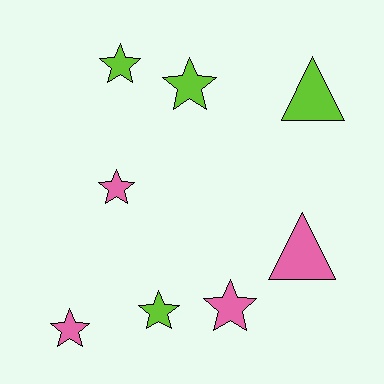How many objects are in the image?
There are 8 objects.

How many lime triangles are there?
There is 1 lime triangle.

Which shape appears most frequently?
Star, with 6 objects.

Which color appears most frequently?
Lime, with 4 objects.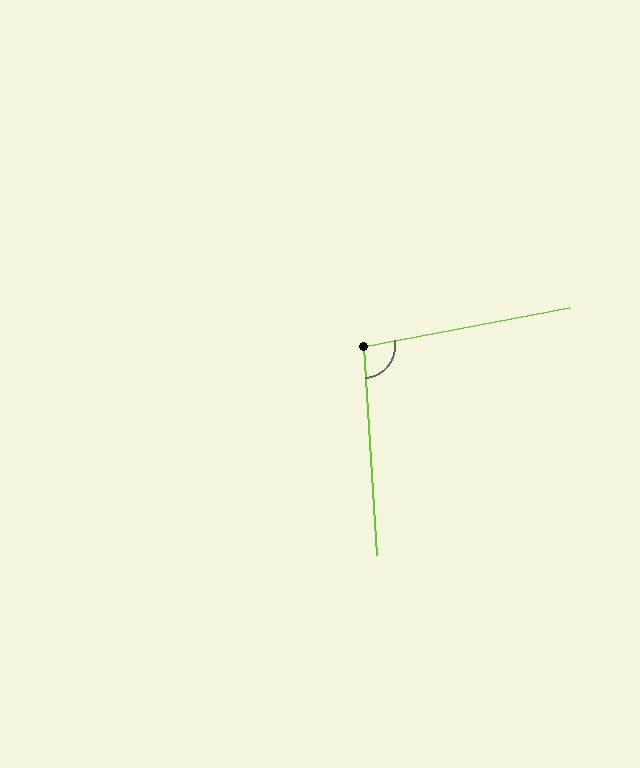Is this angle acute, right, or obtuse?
It is obtuse.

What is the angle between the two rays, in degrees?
Approximately 97 degrees.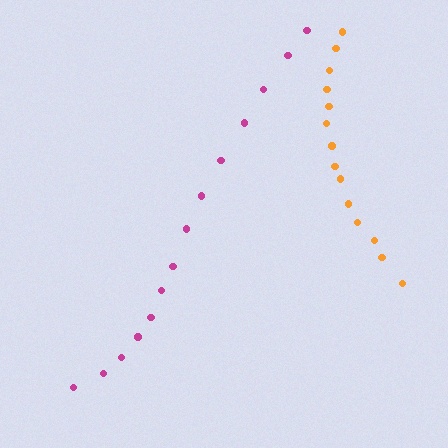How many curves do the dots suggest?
There are 2 distinct paths.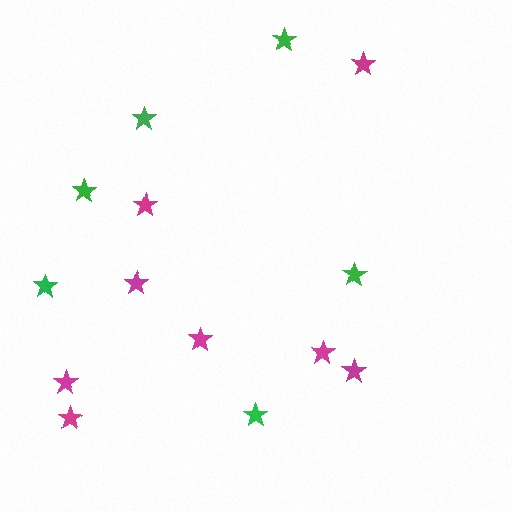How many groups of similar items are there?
There are 2 groups: one group of magenta stars (8) and one group of green stars (6).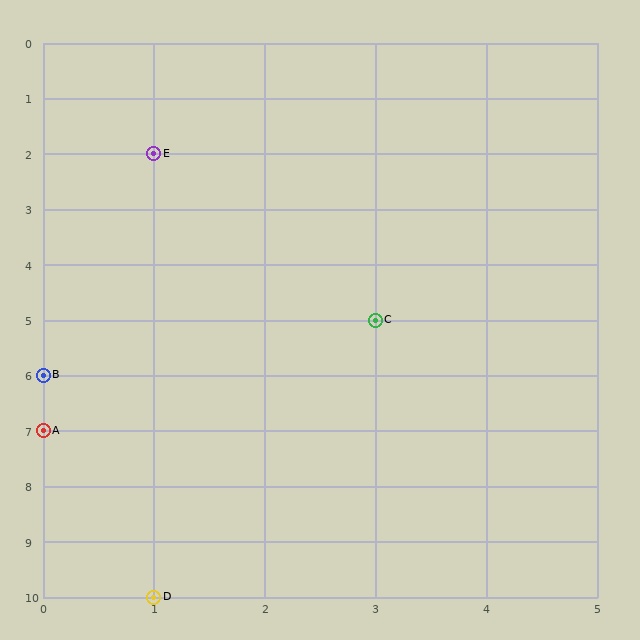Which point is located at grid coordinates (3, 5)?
Point C is at (3, 5).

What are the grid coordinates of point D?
Point D is at grid coordinates (1, 10).